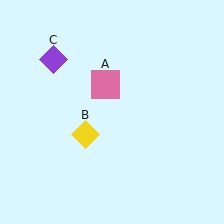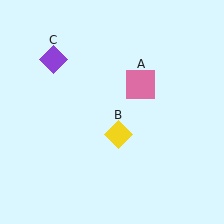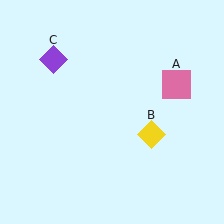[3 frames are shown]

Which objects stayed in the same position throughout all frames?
Purple diamond (object C) remained stationary.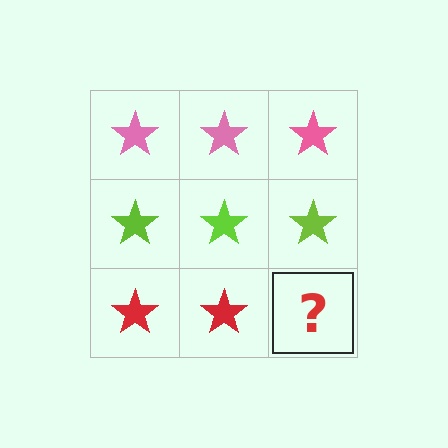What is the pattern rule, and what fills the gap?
The rule is that each row has a consistent color. The gap should be filled with a red star.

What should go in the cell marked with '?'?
The missing cell should contain a red star.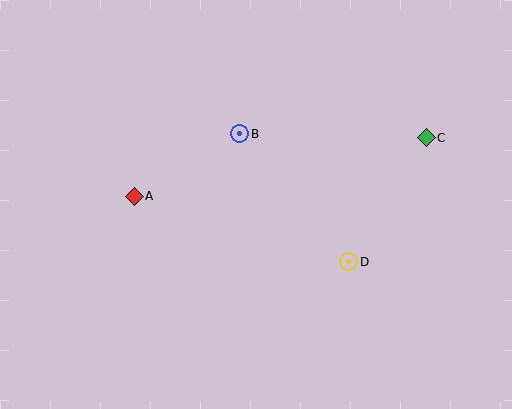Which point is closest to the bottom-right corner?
Point D is closest to the bottom-right corner.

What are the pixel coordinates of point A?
Point A is at (134, 196).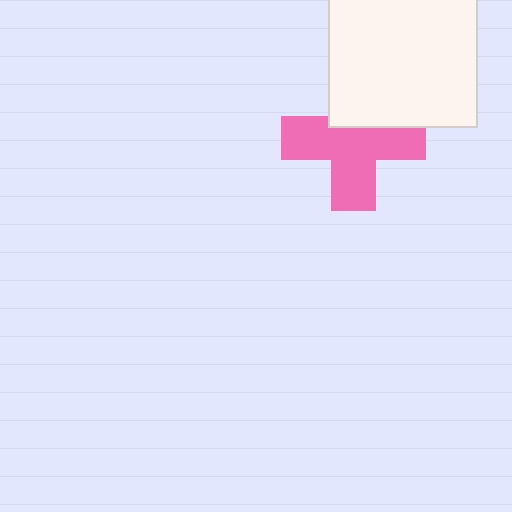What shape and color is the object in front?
The object in front is a white square.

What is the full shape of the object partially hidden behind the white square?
The partially hidden object is a pink cross.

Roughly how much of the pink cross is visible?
Most of it is visible (roughly 69%).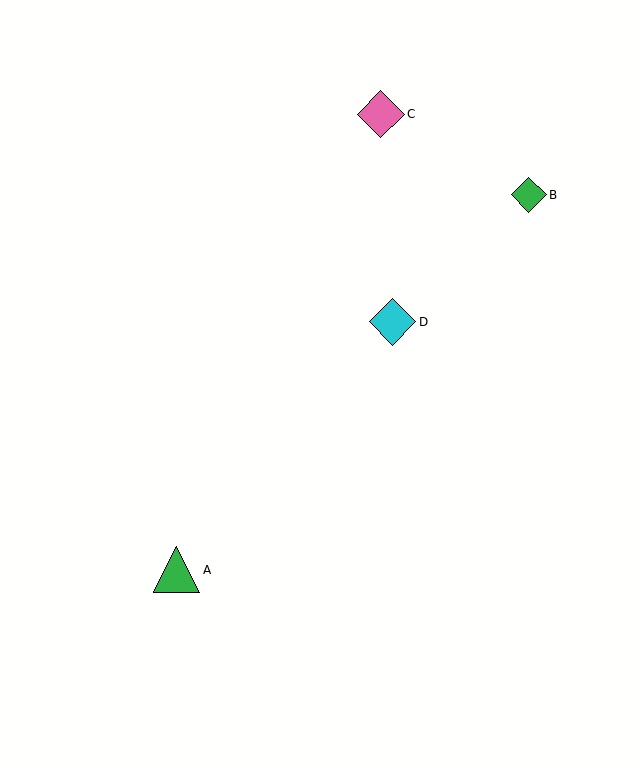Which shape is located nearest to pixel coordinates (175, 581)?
The green triangle (labeled A) at (176, 570) is nearest to that location.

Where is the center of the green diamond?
The center of the green diamond is at (529, 195).